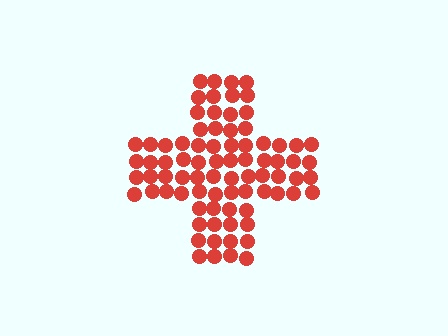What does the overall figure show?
The overall figure shows a cross.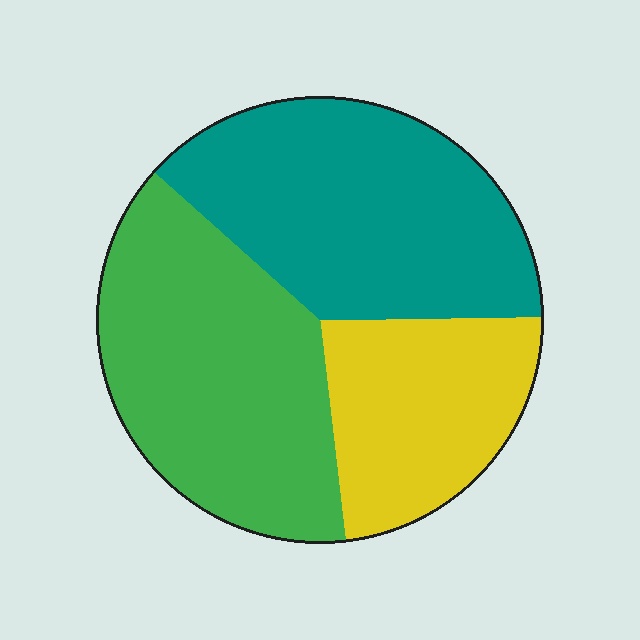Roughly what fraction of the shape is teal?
Teal covers roughly 40% of the shape.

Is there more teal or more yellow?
Teal.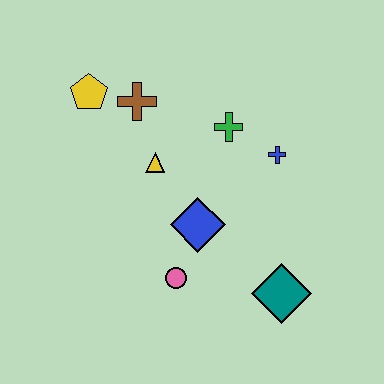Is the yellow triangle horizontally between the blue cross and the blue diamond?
No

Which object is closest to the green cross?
The blue cross is closest to the green cross.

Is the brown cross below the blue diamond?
No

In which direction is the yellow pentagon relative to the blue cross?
The yellow pentagon is to the left of the blue cross.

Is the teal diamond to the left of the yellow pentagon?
No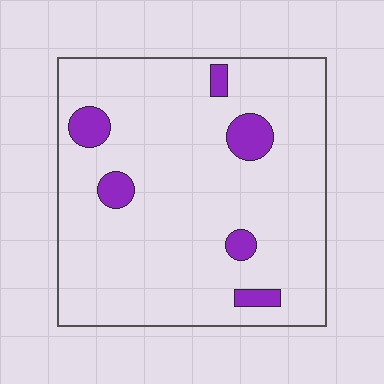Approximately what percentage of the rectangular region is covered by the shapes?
Approximately 10%.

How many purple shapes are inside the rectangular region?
6.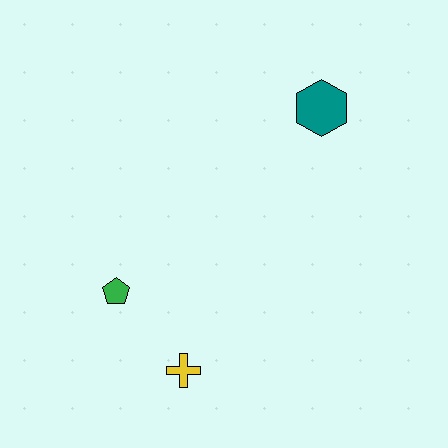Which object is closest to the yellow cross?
The green pentagon is closest to the yellow cross.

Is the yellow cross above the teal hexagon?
No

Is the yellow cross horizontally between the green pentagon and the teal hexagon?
Yes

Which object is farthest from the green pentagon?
The teal hexagon is farthest from the green pentagon.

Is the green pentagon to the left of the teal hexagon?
Yes